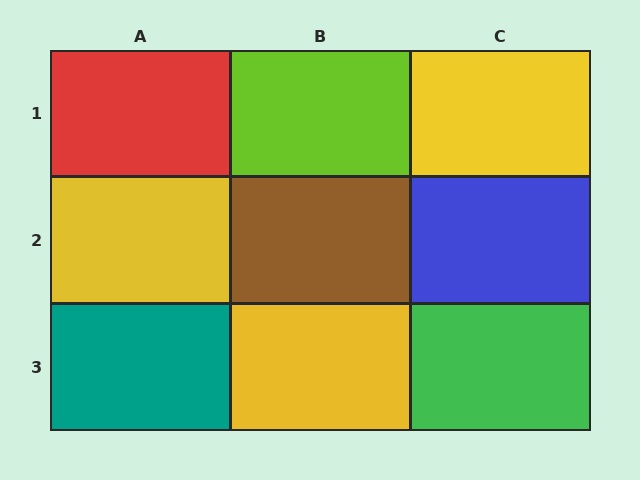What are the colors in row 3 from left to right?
Teal, yellow, green.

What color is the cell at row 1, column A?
Red.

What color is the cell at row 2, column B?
Brown.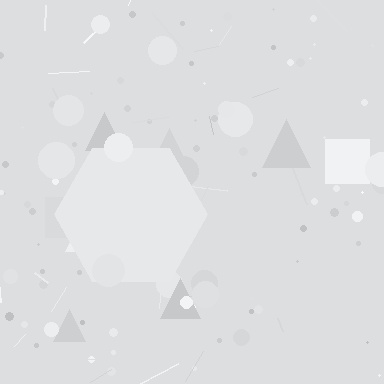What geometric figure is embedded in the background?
A hexagon is embedded in the background.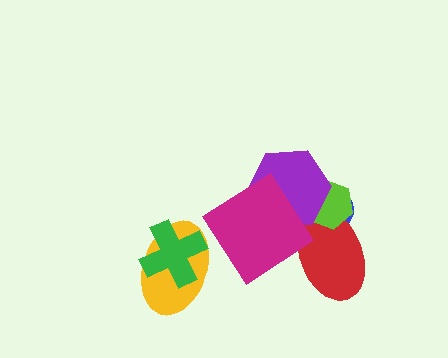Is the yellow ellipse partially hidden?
Yes, it is partially covered by another shape.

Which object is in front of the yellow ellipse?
The green cross is in front of the yellow ellipse.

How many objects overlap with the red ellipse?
4 objects overlap with the red ellipse.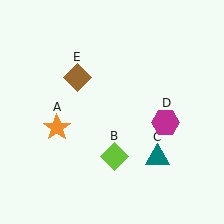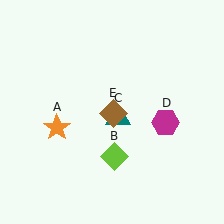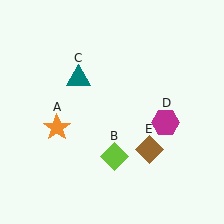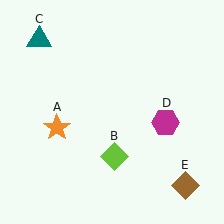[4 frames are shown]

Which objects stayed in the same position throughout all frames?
Orange star (object A) and lime diamond (object B) and magenta hexagon (object D) remained stationary.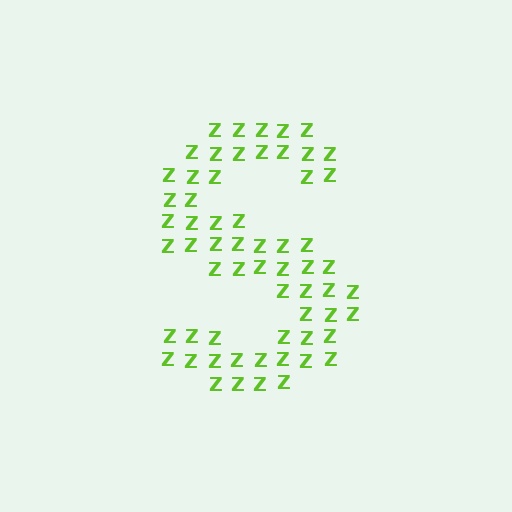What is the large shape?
The large shape is the letter S.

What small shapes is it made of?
It is made of small letter Z's.